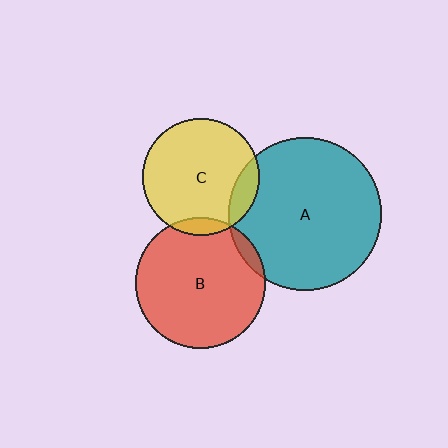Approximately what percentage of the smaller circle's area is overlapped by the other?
Approximately 5%.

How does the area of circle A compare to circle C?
Approximately 1.7 times.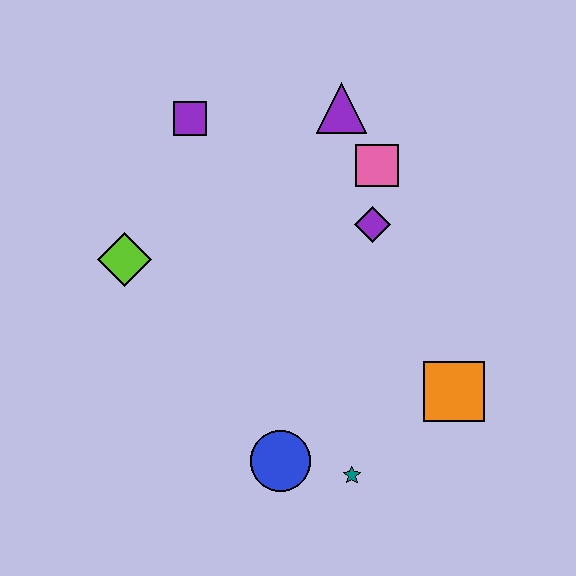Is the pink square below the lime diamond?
No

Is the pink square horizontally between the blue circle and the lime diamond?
No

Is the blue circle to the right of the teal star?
No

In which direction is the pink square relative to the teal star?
The pink square is above the teal star.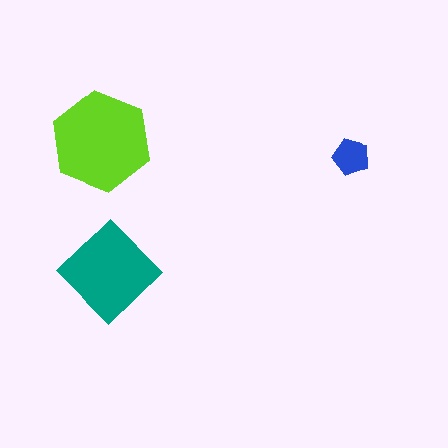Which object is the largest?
The lime hexagon.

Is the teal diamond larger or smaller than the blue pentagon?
Larger.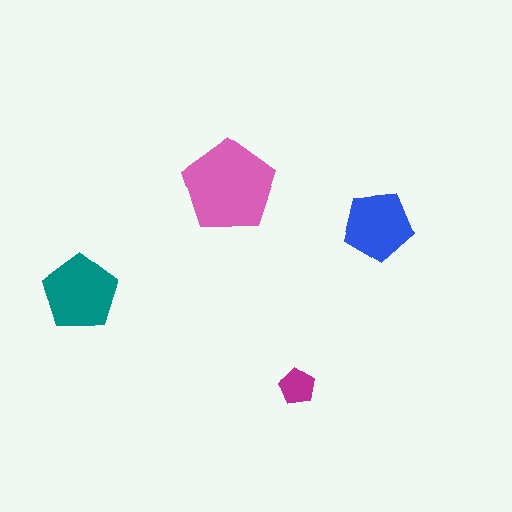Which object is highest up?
The pink pentagon is topmost.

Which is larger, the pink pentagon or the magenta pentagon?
The pink one.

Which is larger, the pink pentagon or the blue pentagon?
The pink one.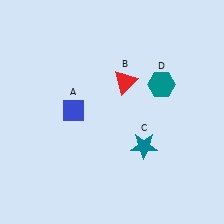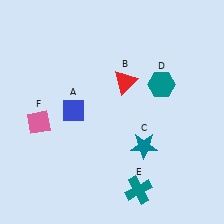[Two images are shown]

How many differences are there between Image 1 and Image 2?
There are 2 differences between the two images.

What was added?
A teal cross (E), a pink diamond (F) were added in Image 2.